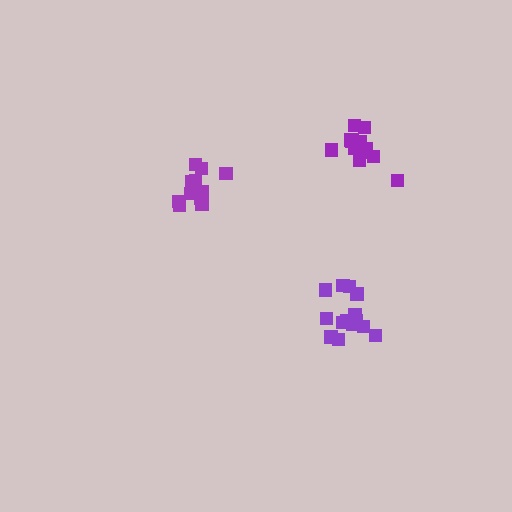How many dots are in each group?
Group 1: 14 dots, Group 2: 12 dots, Group 3: 13 dots (39 total).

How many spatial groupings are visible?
There are 3 spatial groupings.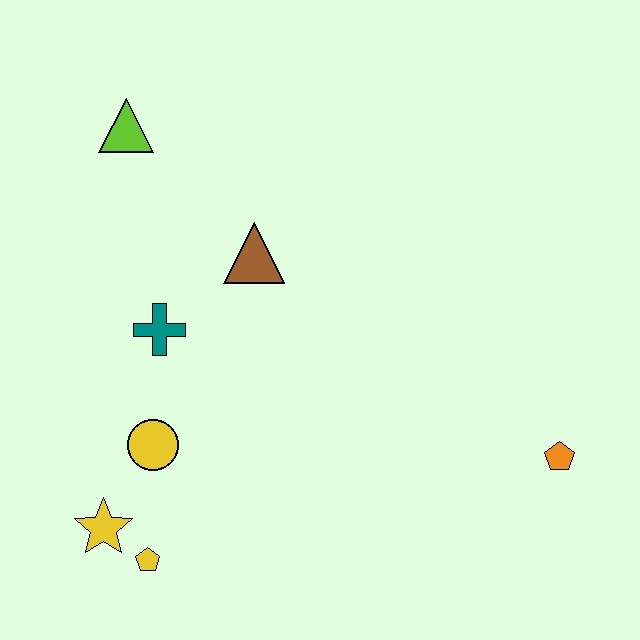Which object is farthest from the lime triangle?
The orange pentagon is farthest from the lime triangle.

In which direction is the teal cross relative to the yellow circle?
The teal cross is above the yellow circle.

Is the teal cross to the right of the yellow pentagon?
Yes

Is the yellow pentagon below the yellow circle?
Yes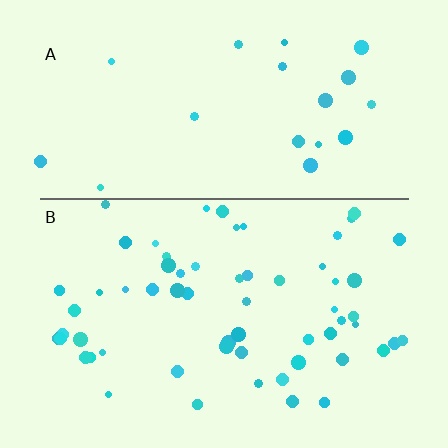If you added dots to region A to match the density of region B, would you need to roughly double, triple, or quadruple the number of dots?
Approximately triple.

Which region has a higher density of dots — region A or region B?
B (the bottom).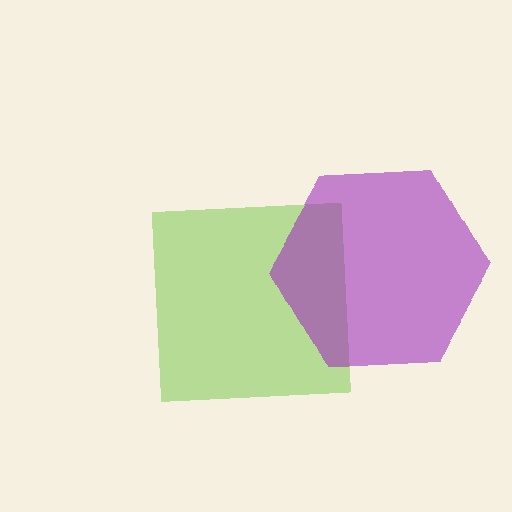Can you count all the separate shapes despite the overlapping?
Yes, there are 2 separate shapes.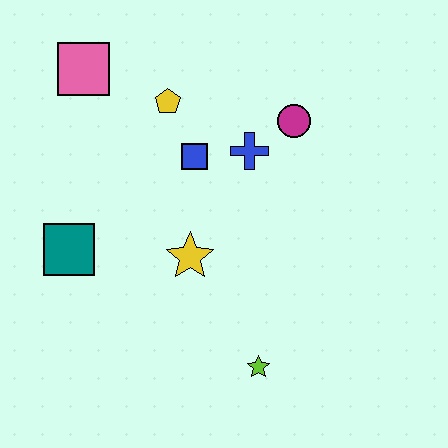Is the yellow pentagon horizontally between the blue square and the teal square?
Yes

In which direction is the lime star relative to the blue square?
The lime star is below the blue square.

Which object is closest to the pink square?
The yellow pentagon is closest to the pink square.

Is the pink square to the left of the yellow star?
Yes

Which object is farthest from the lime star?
The pink square is farthest from the lime star.